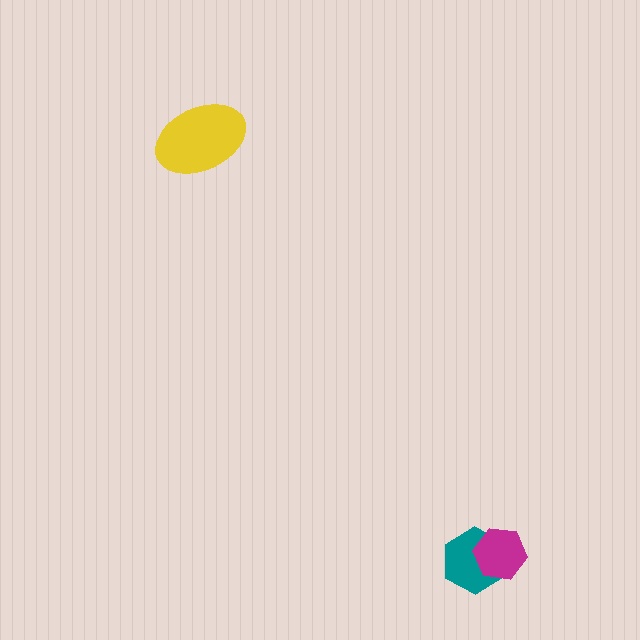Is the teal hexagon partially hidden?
Yes, it is partially covered by another shape.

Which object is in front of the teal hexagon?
The magenta hexagon is in front of the teal hexagon.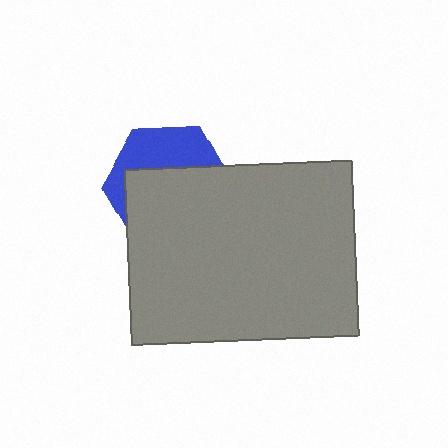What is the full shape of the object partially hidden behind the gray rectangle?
The partially hidden object is a blue hexagon.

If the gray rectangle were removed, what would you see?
You would see the complete blue hexagon.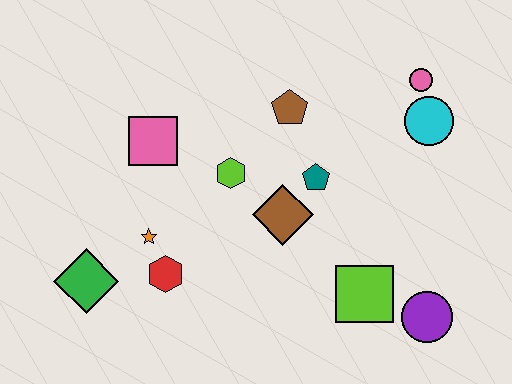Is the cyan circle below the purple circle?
No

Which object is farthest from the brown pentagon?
The green diamond is farthest from the brown pentagon.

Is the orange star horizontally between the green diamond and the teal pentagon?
Yes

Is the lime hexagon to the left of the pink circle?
Yes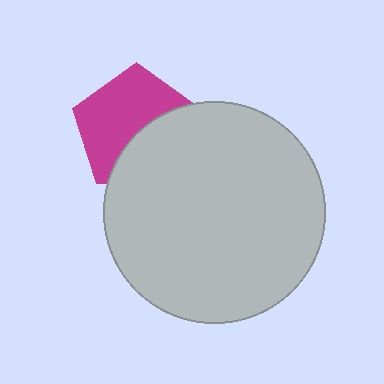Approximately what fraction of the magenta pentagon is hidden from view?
Roughly 41% of the magenta pentagon is hidden behind the light gray circle.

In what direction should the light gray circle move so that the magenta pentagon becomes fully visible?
The light gray circle should move toward the lower-right. That is the shortest direction to clear the overlap and leave the magenta pentagon fully visible.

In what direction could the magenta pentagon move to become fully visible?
The magenta pentagon could move toward the upper-left. That would shift it out from behind the light gray circle entirely.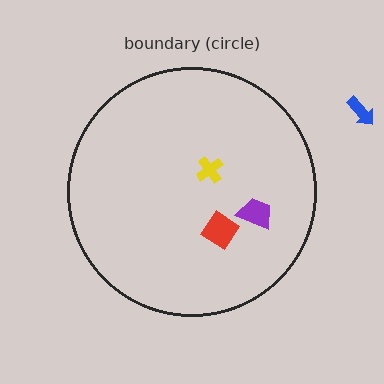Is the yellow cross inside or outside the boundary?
Inside.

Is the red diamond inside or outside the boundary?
Inside.